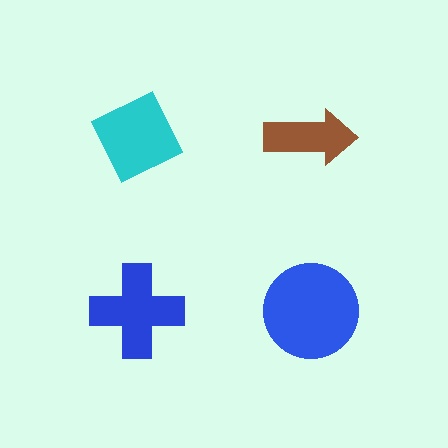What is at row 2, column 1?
A blue cross.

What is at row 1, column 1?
A cyan diamond.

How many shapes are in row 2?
2 shapes.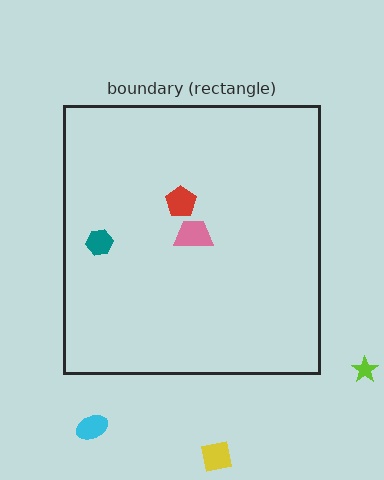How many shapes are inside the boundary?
3 inside, 3 outside.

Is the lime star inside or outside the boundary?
Outside.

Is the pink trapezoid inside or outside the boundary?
Inside.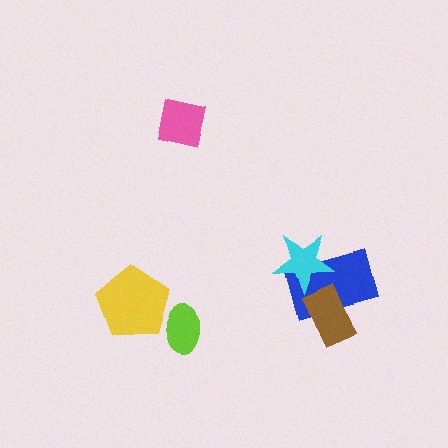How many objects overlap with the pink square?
0 objects overlap with the pink square.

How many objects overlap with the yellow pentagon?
1 object overlaps with the yellow pentagon.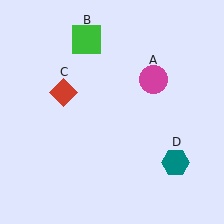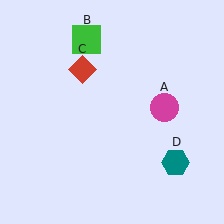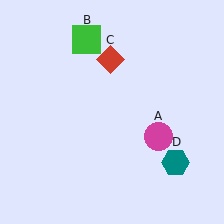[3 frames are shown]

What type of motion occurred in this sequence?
The magenta circle (object A), red diamond (object C) rotated clockwise around the center of the scene.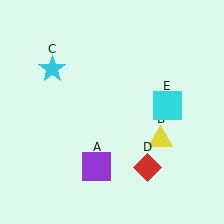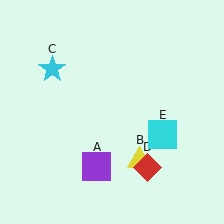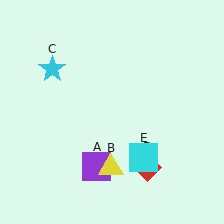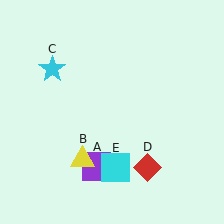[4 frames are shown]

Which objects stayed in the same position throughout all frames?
Purple square (object A) and cyan star (object C) and red diamond (object D) remained stationary.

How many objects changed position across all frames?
2 objects changed position: yellow triangle (object B), cyan square (object E).